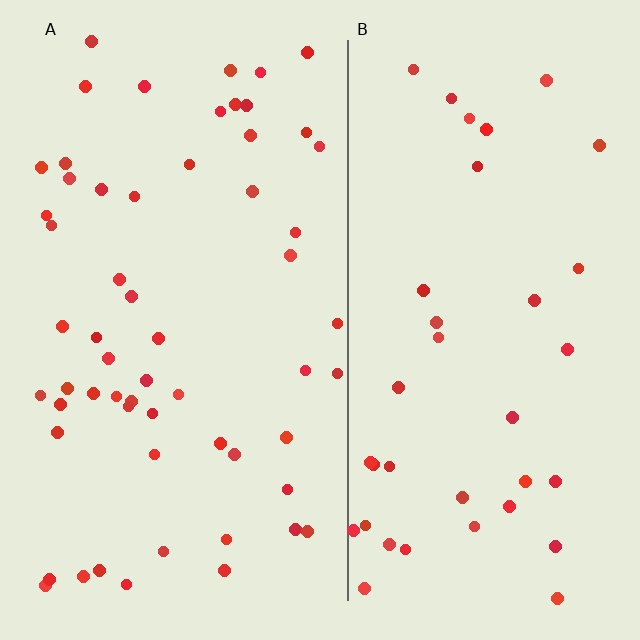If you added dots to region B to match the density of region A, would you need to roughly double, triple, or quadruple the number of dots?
Approximately double.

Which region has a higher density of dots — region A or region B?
A (the left).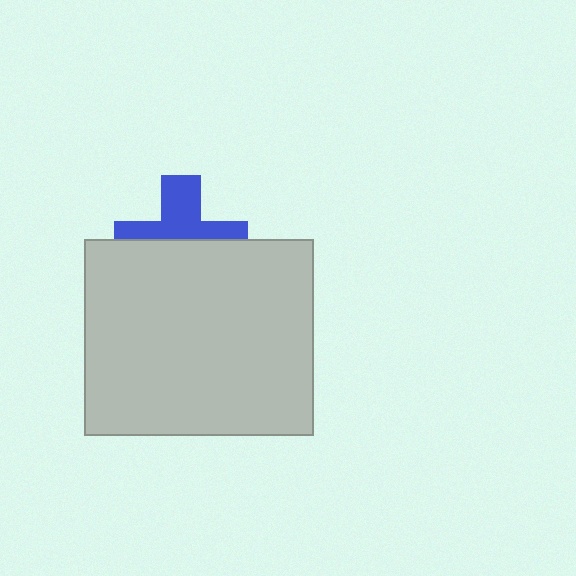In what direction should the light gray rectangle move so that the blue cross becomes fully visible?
The light gray rectangle should move down. That is the shortest direction to clear the overlap and leave the blue cross fully visible.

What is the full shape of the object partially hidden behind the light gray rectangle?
The partially hidden object is a blue cross.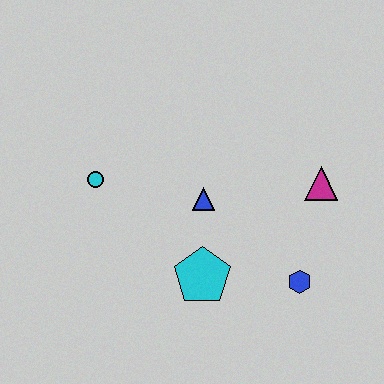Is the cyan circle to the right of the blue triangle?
No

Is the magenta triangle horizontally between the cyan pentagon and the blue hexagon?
No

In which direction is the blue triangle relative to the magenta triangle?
The blue triangle is to the left of the magenta triangle.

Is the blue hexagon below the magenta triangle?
Yes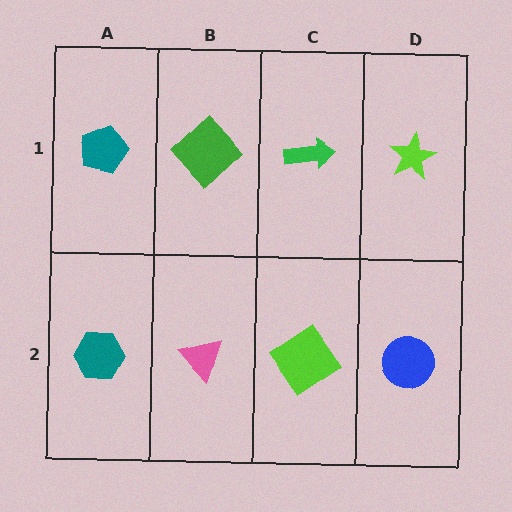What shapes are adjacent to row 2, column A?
A teal pentagon (row 1, column A), a pink triangle (row 2, column B).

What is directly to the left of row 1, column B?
A teal pentagon.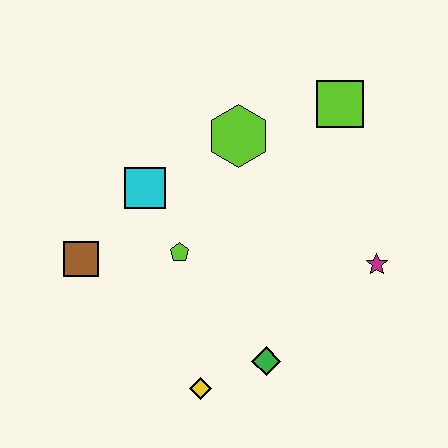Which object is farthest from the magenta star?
The brown square is farthest from the magenta star.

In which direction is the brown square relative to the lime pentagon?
The brown square is to the left of the lime pentagon.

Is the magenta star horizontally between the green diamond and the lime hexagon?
No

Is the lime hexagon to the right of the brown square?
Yes